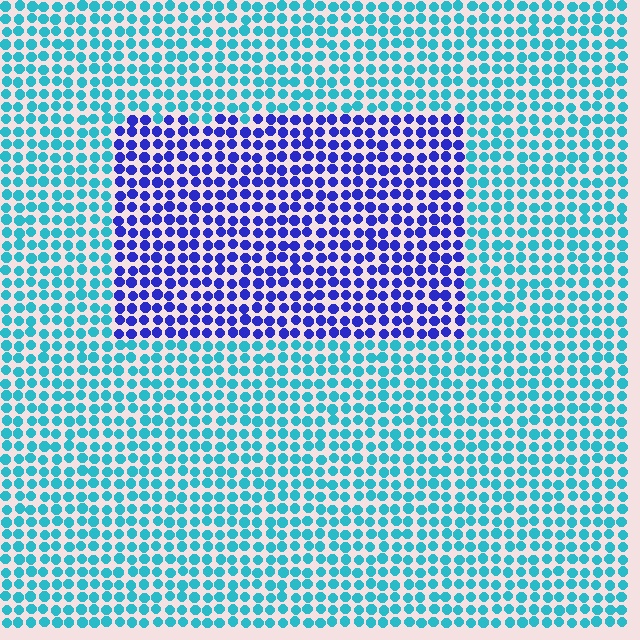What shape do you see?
I see a rectangle.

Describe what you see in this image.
The image is filled with small cyan elements in a uniform arrangement. A rectangle-shaped region is visible where the elements are tinted to a slightly different hue, forming a subtle color boundary.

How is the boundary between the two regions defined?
The boundary is defined purely by a slight shift in hue (about 55 degrees). Spacing, size, and orientation are identical on both sides.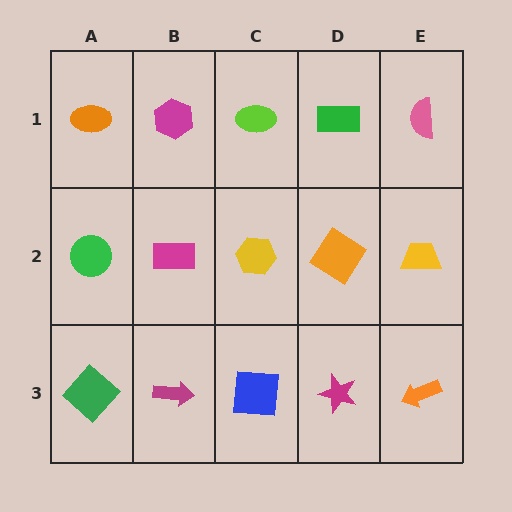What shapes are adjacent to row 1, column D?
An orange diamond (row 2, column D), a lime ellipse (row 1, column C), a pink semicircle (row 1, column E).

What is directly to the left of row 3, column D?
A blue square.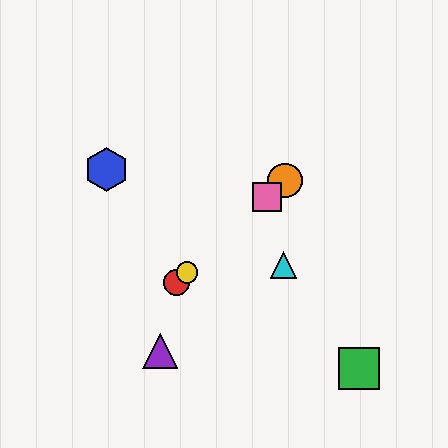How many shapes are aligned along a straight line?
4 shapes (the red circle, the yellow circle, the orange circle, the pink square) are aligned along a straight line.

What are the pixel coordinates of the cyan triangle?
The cyan triangle is at (283, 265).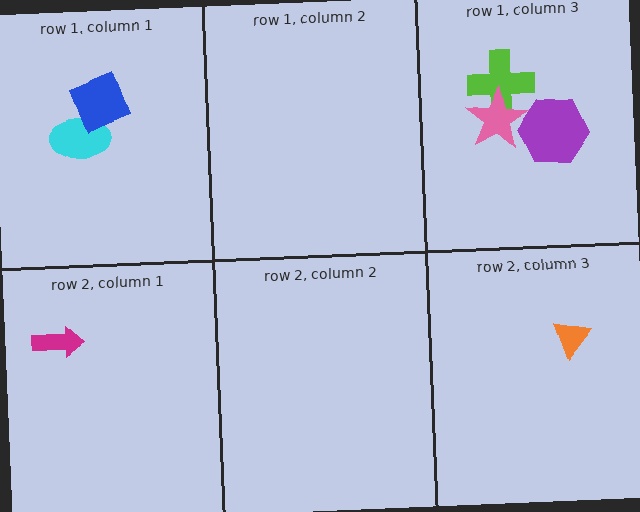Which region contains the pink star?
The row 1, column 3 region.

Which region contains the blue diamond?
The row 1, column 1 region.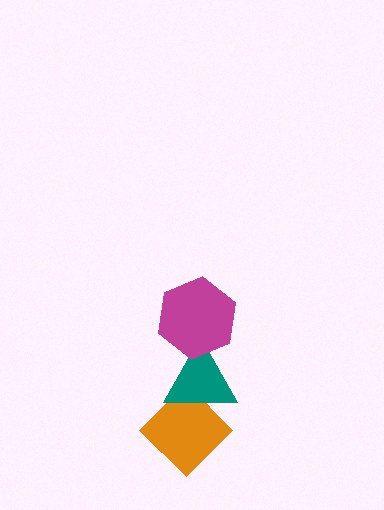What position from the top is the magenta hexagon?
The magenta hexagon is 1st from the top.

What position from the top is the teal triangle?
The teal triangle is 2nd from the top.